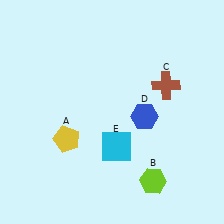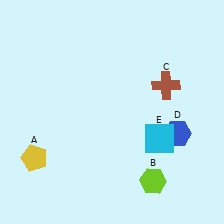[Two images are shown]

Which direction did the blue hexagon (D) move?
The blue hexagon (D) moved right.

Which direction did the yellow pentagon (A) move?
The yellow pentagon (A) moved left.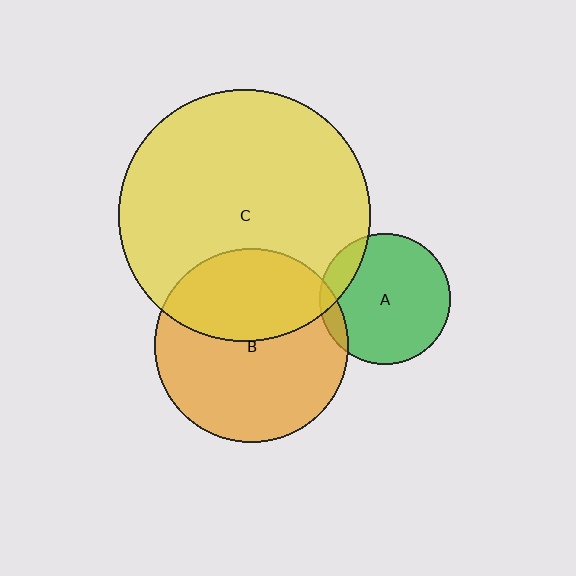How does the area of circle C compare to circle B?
Approximately 1.7 times.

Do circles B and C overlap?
Yes.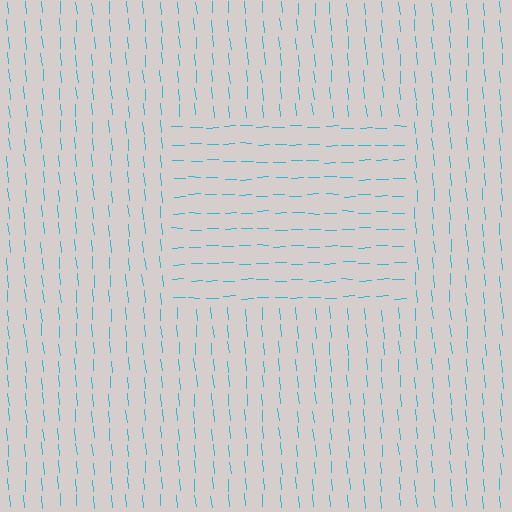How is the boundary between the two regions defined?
The boundary is defined purely by a change in line orientation (approximately 87 degrees difference). All lines are the same color and thickness.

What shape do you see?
I see a rectangle.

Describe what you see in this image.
The image is filled with small cyan line segments. A rectangle region in the image has lines oriented differently from the surrounding lines, creating a visible texture boundary.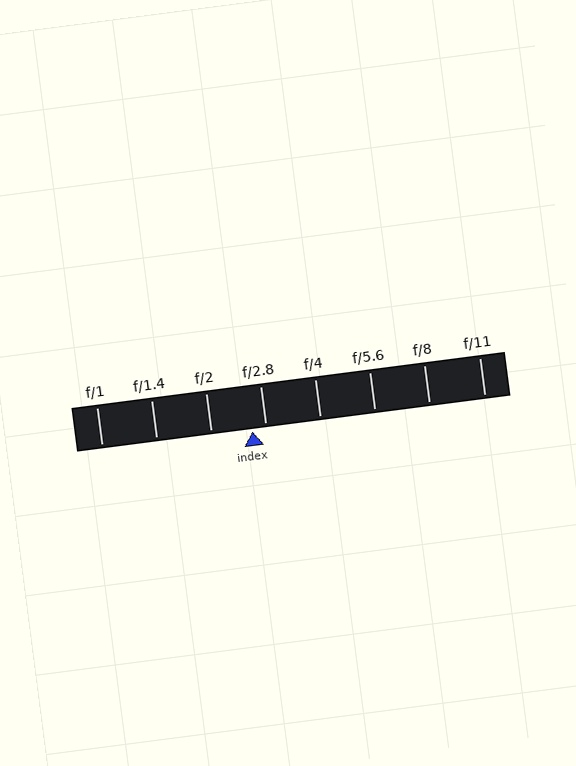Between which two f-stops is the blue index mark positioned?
The index mark is between f/2 and f/2.8.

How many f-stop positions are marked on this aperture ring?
There are 8 f-stop positions marked.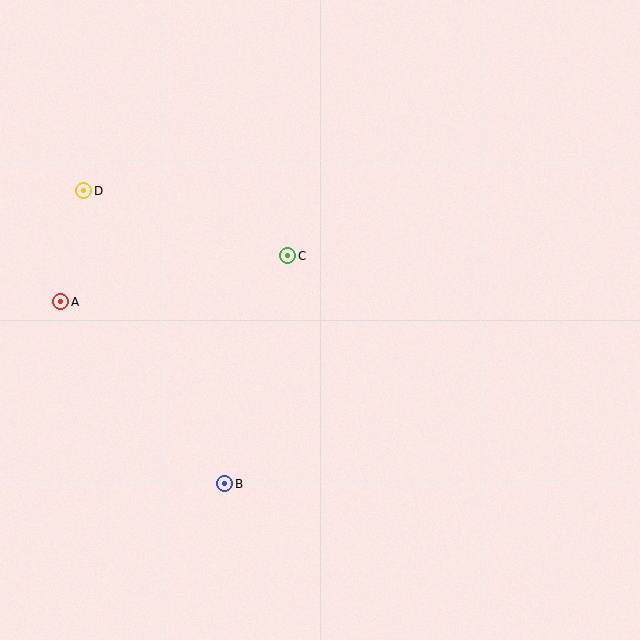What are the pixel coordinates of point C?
Point C is at (288, 256).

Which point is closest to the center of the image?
Point C at (288, 256) is closest to the center.